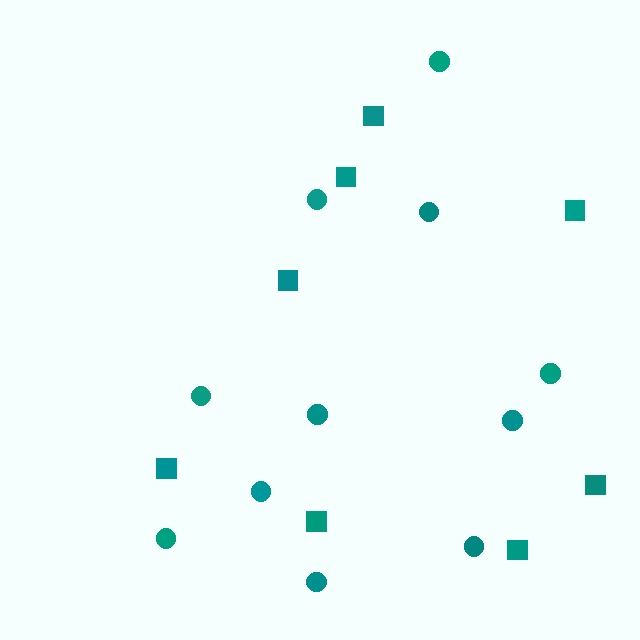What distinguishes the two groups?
There are 2 groups: one group of circles (11) and one group of squares (8).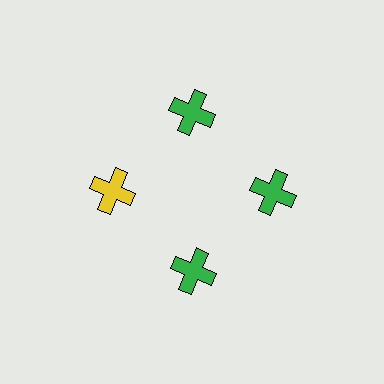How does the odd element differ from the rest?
It has a different color: yellow instead of green.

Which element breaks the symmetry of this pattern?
The yellow cross at roughly the 9 o'clock position breaks the symmetry. All other shapes are green crosses.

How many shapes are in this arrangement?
There are 4 shapes arranged in a ring pattern.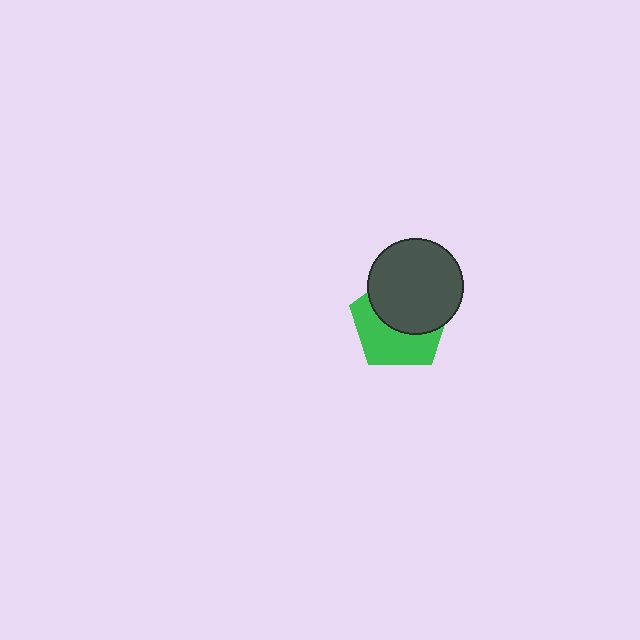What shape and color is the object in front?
The object in front is a dark gray circle.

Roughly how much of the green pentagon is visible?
About half of it is visible (roughly 48%).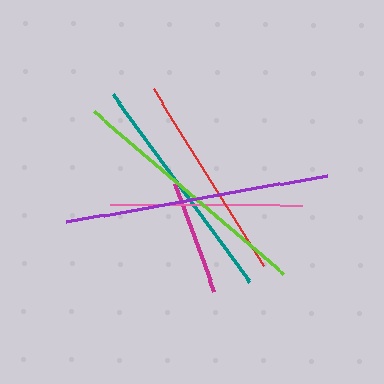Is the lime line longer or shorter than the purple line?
The purple line is longer than the lime line.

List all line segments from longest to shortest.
From longest to shortest: purple, lime, teal, red, pink, magenta.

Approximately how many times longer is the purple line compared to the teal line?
The purple line is approximately 1.1 times the length of the teal line.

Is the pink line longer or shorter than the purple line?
The purple line is longer than the pink line.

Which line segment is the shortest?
The magenta line is the shortest at approximately 115 pixels.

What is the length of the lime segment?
The lime segment is approximately 249 pixels long.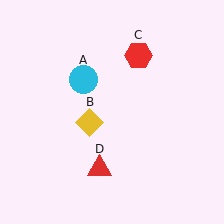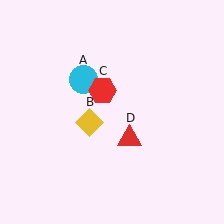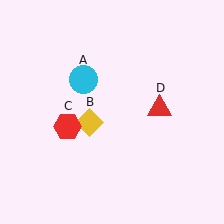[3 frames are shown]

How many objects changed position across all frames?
2 objects changed position: red hexagon (object C), red triangle (object D).